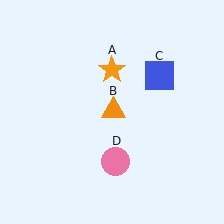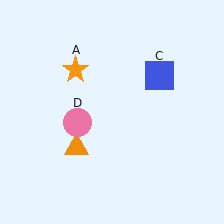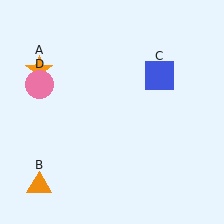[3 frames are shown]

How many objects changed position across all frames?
3 objects changed position: orange star (object A), orange triangle (object B), pink circle (object D).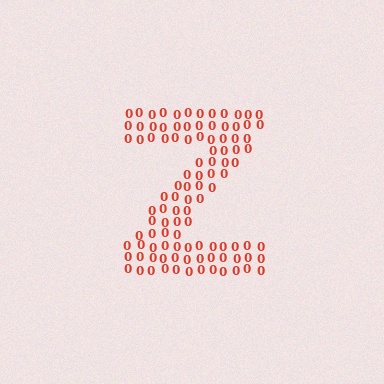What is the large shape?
The large shape is the letter Z.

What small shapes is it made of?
It is made of small digit 0's.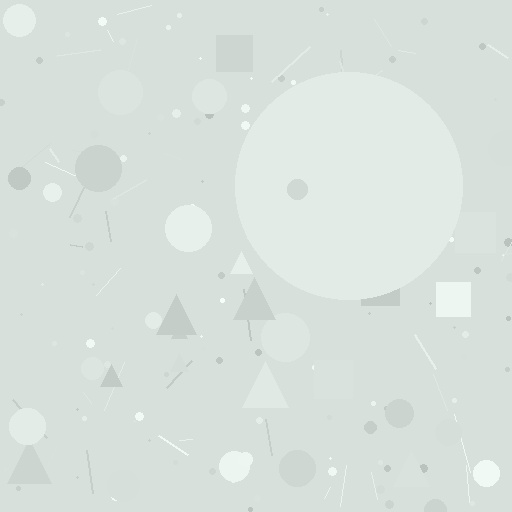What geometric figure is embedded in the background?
A circle is embedded in the background.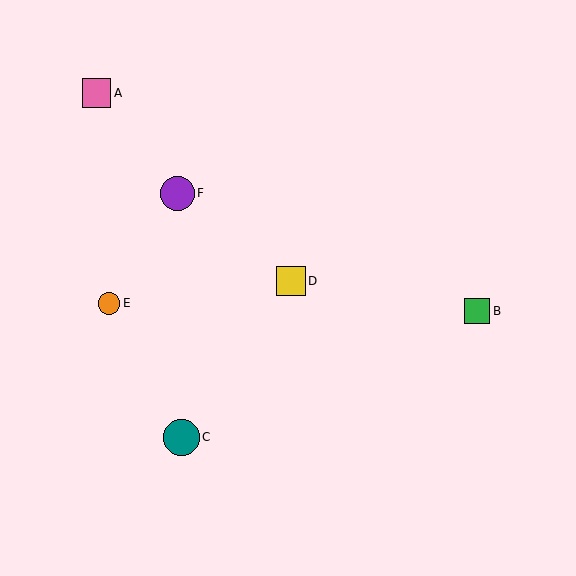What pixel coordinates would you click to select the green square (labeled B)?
Click at (477, 311) to select the green square B.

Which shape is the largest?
The teal circle (labeled C) is the largest.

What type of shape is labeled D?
Shape D is a yellow square.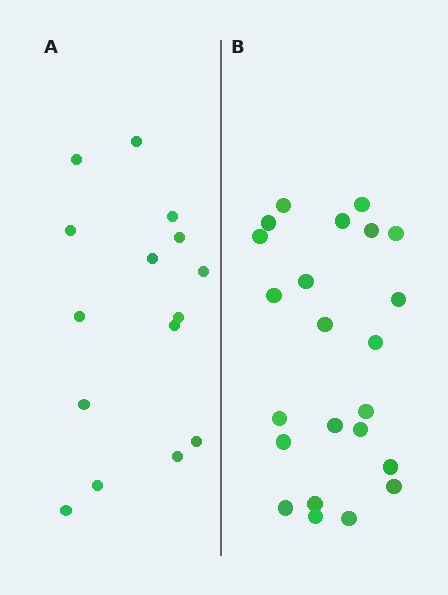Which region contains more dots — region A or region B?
Region B (the right region) has more dots.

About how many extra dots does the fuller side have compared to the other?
Region B has roughly 8 or so more dots than region A.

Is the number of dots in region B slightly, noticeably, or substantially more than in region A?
Region B has substantially more. The ratio is roughly 1.5 to 1.